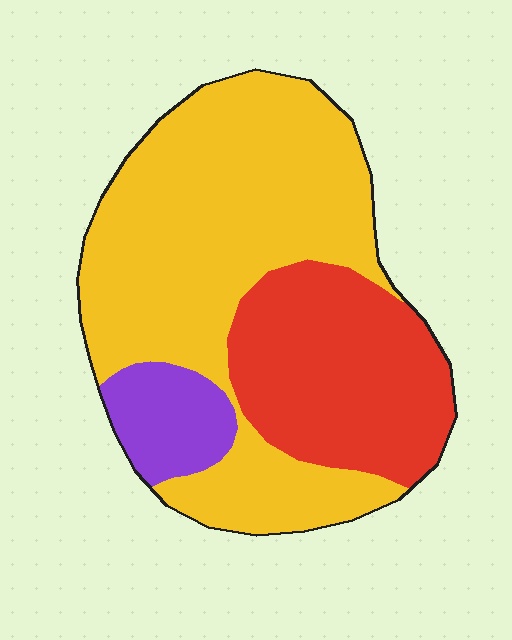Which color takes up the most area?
Yellow, at roughly 60%.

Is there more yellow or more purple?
Yellow.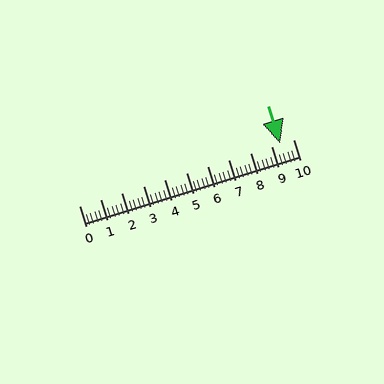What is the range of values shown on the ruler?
The ruler shows values from 0 to 10.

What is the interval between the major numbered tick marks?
The major tick marks are spaced 1 units apart.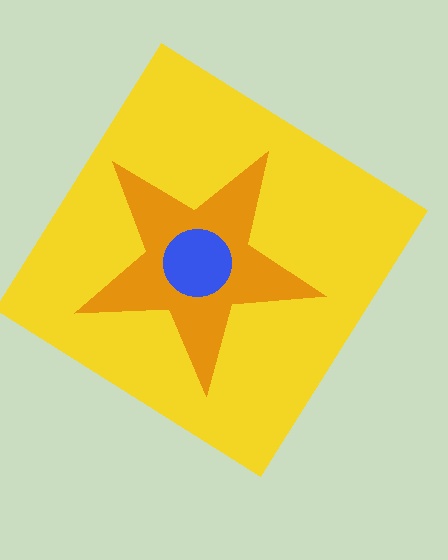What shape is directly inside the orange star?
The blue circle.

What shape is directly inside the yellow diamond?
The orange star.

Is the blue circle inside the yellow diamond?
Yes.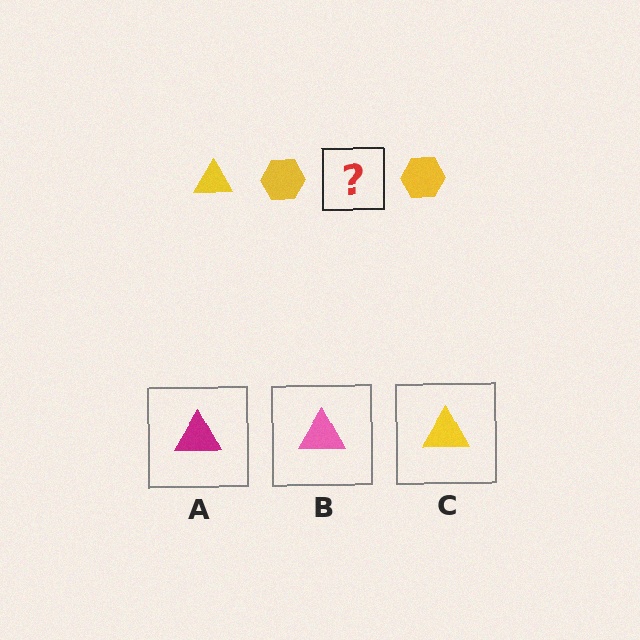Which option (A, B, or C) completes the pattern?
C.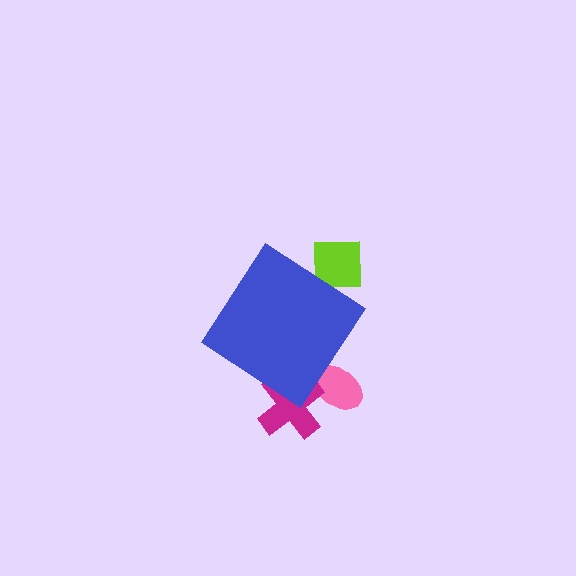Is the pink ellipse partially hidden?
Yes, the pink ellipse is partially hidden behind the blue diamond.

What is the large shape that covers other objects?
A blue diamond.